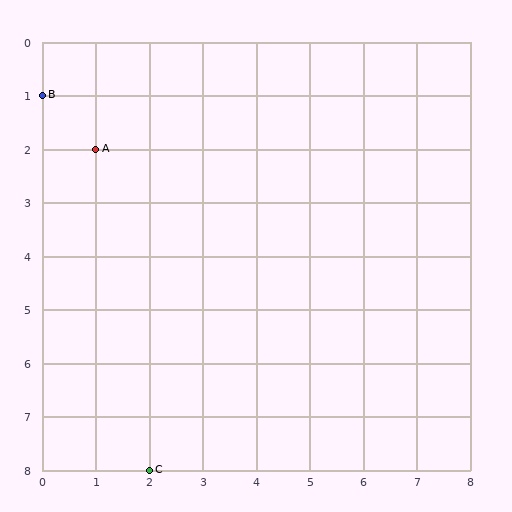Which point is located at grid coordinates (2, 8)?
Point C is at (2, 8).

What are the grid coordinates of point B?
Point B is at grid coordinates (0, 1).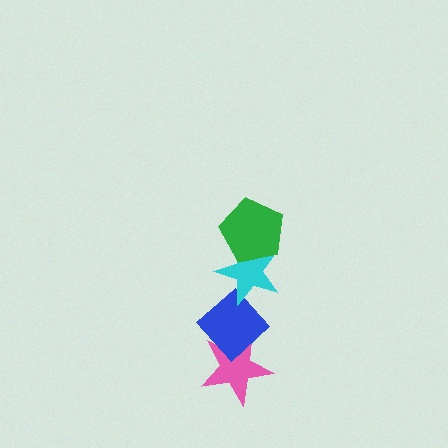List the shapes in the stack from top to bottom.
From top to bottom: the green pentagon, the cyan star, the blue diamond, the pink star.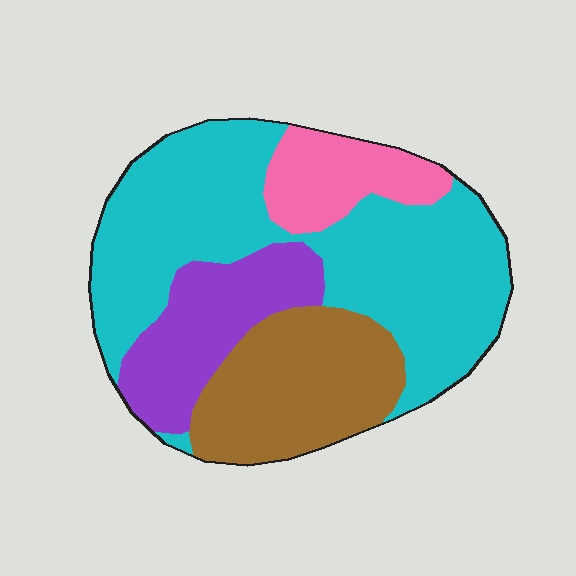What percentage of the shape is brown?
Brown takes up about one fifth (1/5) of the shape.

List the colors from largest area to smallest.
From largest to smallest: cyan, brown, purple, pink.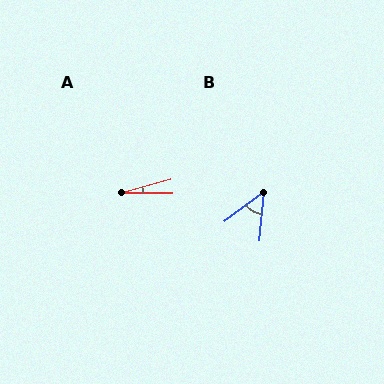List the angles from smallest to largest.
A (16°), B (49°).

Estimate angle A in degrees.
Approximately 16 degrees.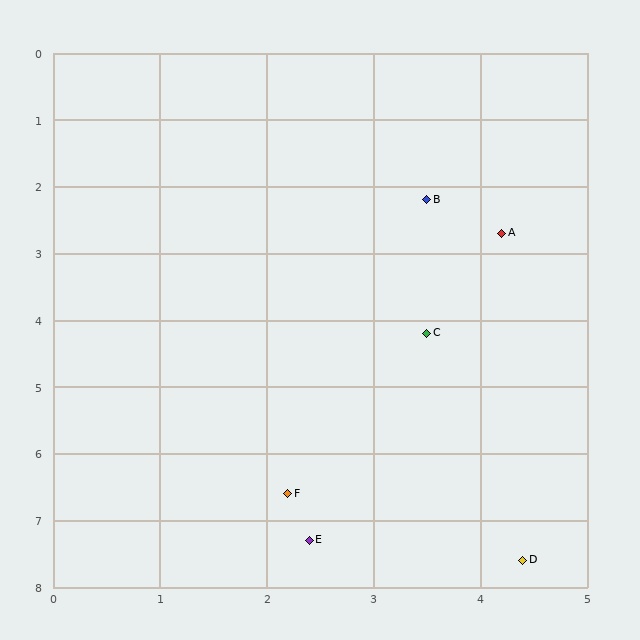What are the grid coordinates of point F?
Point F is at approximately (2.2, 6.6).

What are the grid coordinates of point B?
Point B is at approximately (3.5, 2.2).